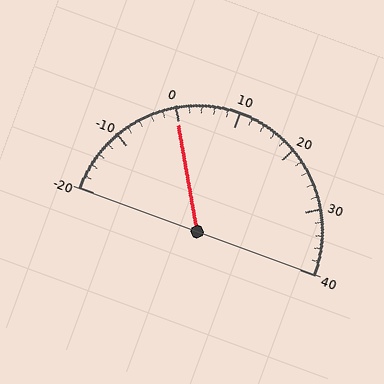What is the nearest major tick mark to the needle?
The nearest major tick mark is 0.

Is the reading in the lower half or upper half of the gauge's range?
The reading is in the lower half of the range (-20 to 40).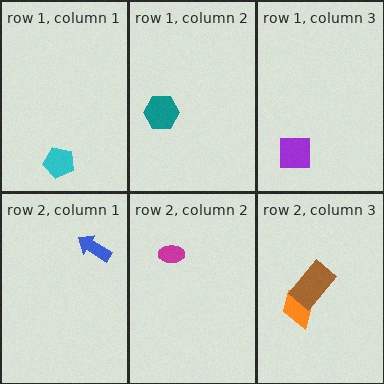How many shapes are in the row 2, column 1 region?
1.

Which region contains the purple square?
The row 1, column 3 region.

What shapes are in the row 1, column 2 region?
The teal hexagon.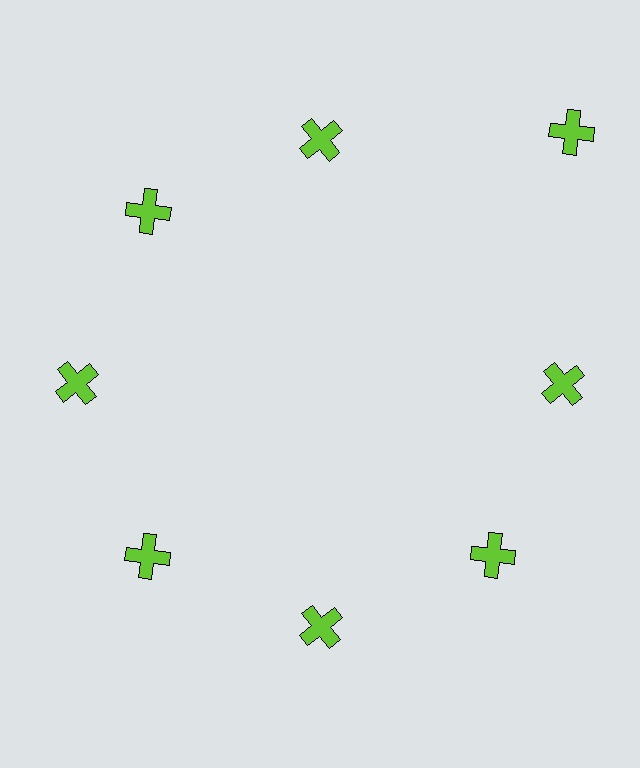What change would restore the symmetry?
The symmetry would be restored by moving it inward, back onto the ring so that all 8 crosses sit at equal angles and equal distance from the center.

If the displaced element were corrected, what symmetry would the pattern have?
It would have 8-fold rotational symmetry — the pattern would map onto itself every 45 degrees.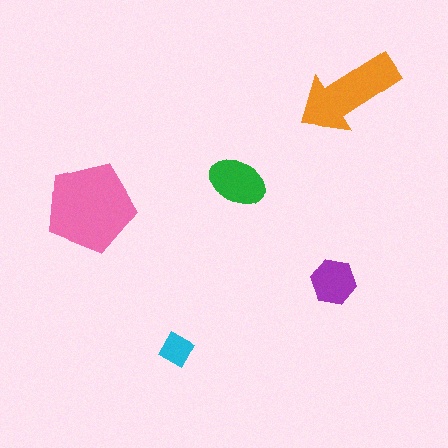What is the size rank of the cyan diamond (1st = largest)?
5th.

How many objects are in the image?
There are 5 objects in the image.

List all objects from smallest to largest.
The cyan diamond, the purple hexagon, the green ellipse, the orange arrow, the pink pentagon.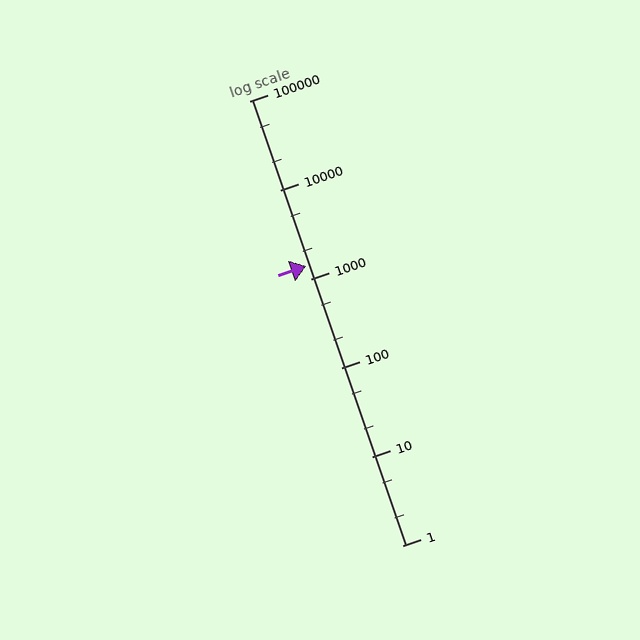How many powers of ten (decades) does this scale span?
The scale spans 5 decades, from 1 to 100000.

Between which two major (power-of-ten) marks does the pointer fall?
The pointer is between 1000 and 10000.